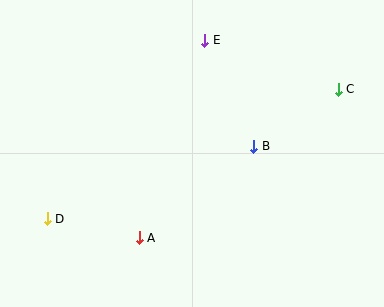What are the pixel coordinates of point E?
Point E is at (205, 40).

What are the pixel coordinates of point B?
Point B is at (254, 146).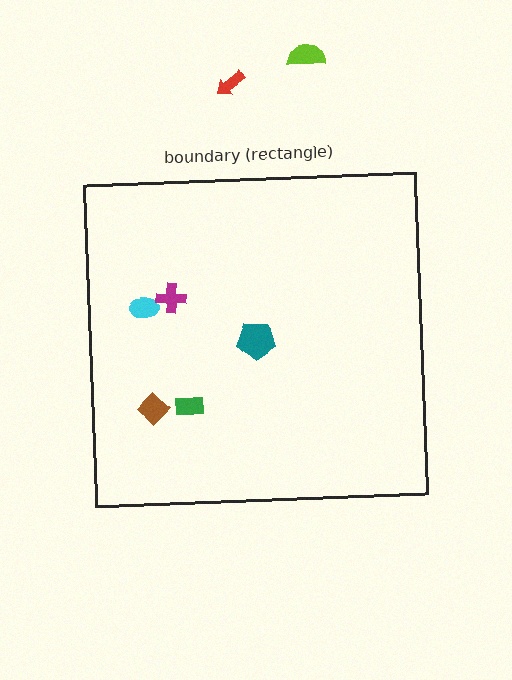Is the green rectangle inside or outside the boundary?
Inside.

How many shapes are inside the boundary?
5 inside, 2 outside.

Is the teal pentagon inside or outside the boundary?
Inside.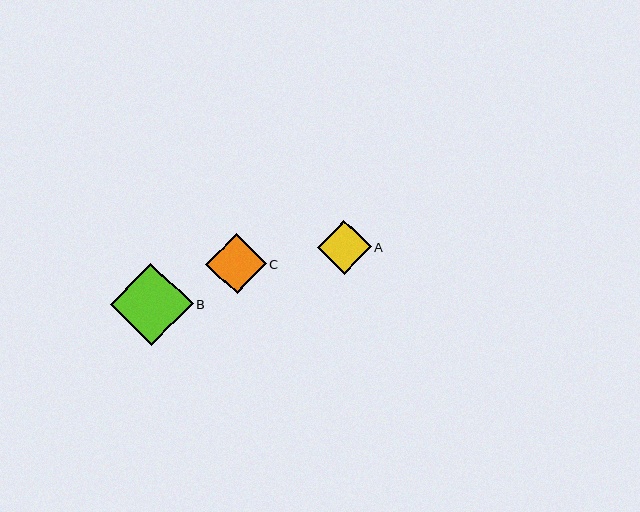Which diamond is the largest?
Diamond B is the largest with a size of approximately 83 pixels.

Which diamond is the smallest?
Diamond A is the smallest with a size of approximately 54 pixels.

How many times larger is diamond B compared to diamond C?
Diamond B is approximately 1.4 times the size of diamond C.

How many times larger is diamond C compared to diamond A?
Diamond C is approximately 1.1 times the size of diamond A.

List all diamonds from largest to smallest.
From largest to smallest: B, C, A.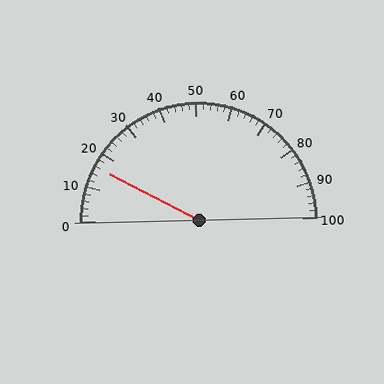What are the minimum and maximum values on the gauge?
The gauge ranges from 0 to 100.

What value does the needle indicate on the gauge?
The needle indicates approximately 16.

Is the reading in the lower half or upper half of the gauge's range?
The reading is in the lower half of the range (0 to 100).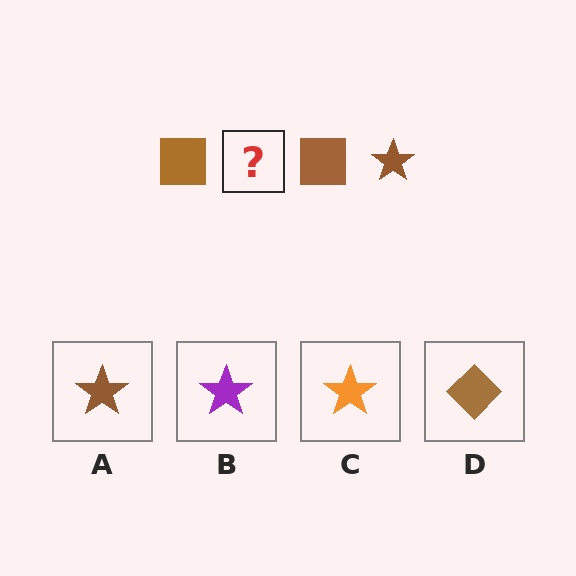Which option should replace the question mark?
Option A.